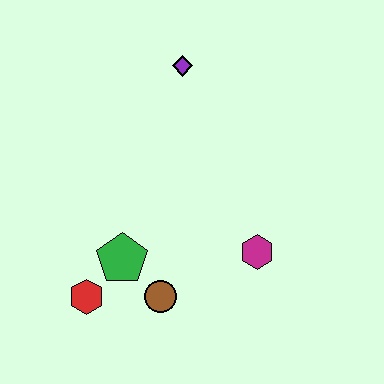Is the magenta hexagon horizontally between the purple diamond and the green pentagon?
No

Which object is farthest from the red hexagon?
The purple diamond is farthest from the red hexagon.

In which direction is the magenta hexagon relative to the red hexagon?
The magenta hexagon is to the right of the red hexagon.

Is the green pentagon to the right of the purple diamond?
No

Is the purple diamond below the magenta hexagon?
No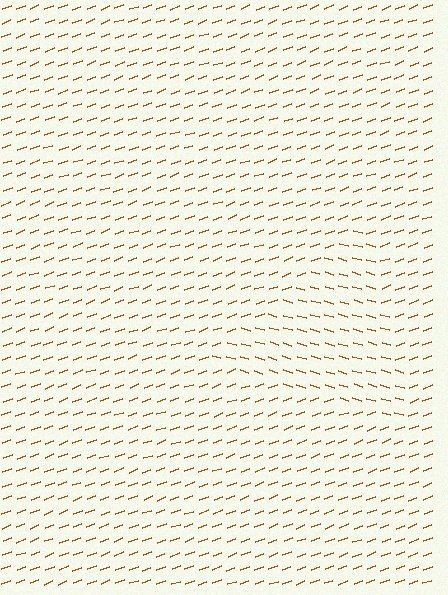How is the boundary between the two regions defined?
The boundary is defined purely by a change in line orientation (approximately 36 degrees difference). All lines are the same color and thickness.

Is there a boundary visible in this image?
Yes, there is a texture boundary formed by a change in line orientation.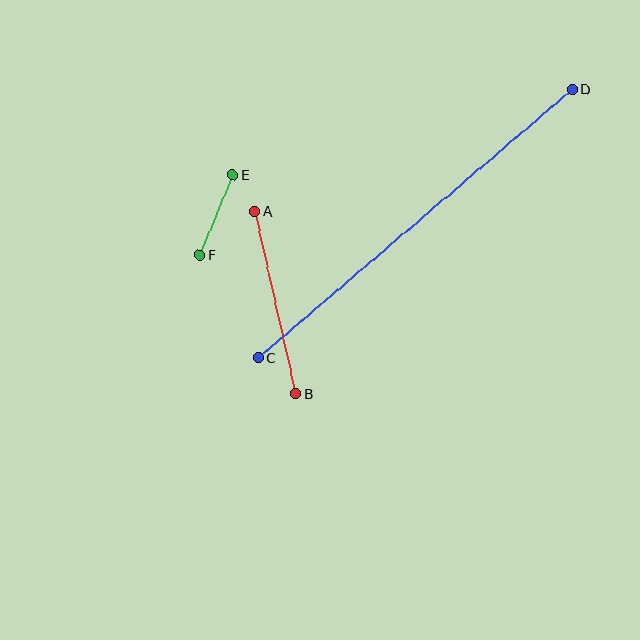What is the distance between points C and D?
The distance is approximately 413 pixels.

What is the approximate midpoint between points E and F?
The midpoint is at approximately (216, 215) pixels.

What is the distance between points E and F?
The distance is approximately 86 pixels.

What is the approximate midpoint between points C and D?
The midpoint is at approximately (415, 224) pixels.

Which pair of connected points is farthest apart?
Points C and D are farthest apart.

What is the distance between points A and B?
The distance is approximately 187 pixels.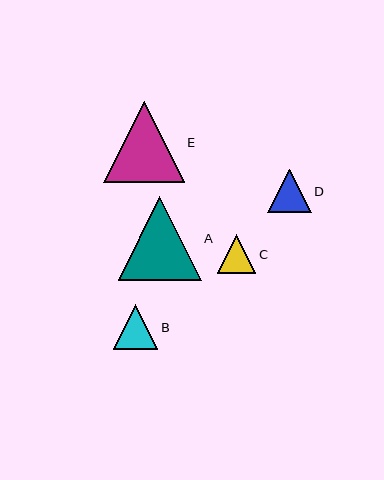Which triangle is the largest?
Triangle A is the largest with a size of approximately 83 pixels.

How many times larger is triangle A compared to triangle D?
Triangle A is approximately 1.9 times the size of triangle D.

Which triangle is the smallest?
Triangle C is the smallest with a size of approximately 38 pixels.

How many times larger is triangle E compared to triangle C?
Triangle E is approximately 2.1 times the size of triangle C.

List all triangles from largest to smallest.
From largest to smallest: A, E, B, D, C.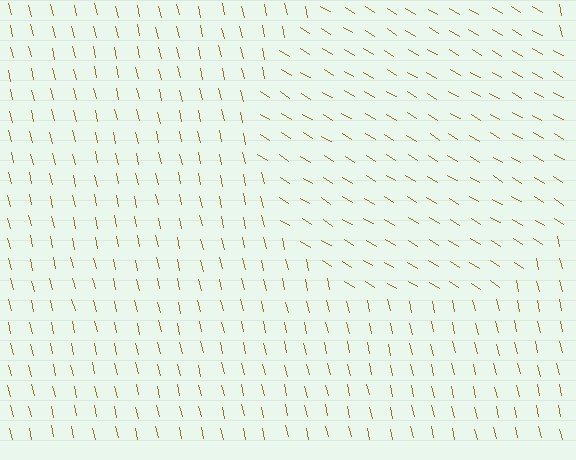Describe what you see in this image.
The image is filled with small brown line segments. A circle region in the image has lines oriented differently from the surrounding lines, creating a visible texture boundary.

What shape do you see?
I see a circle.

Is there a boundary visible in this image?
Yes, there is a texture boundary formed by a change in line orientation.